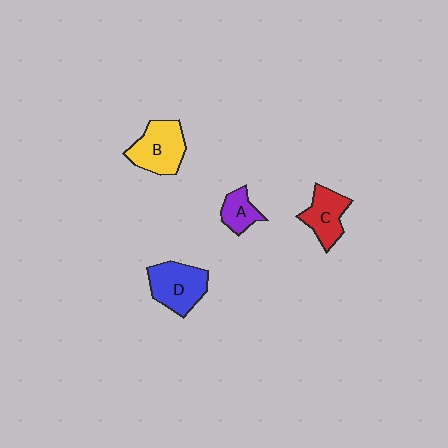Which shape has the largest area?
Shape D (blue).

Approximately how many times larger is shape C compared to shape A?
Approximately 1.5 times.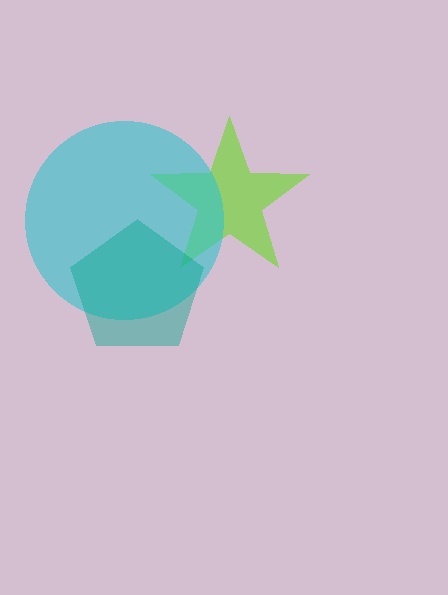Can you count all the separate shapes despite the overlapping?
Yes, there are 3 separate shapes.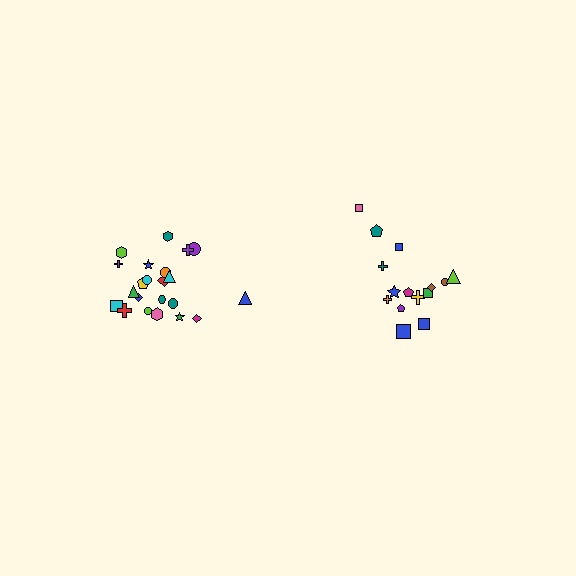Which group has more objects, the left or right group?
The left group.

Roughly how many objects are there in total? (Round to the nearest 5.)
Roughly 35 objects in total.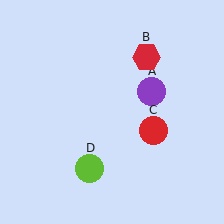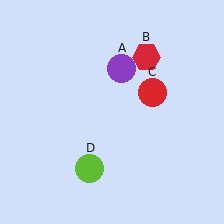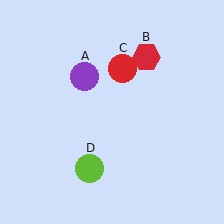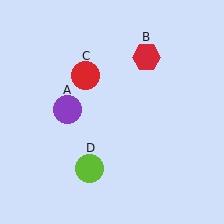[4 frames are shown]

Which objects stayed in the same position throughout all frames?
Red hexagon (object B) and lime circle (object D) remained stationary.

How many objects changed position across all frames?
2 objects changed position: purple circle (object A), red circle (object C).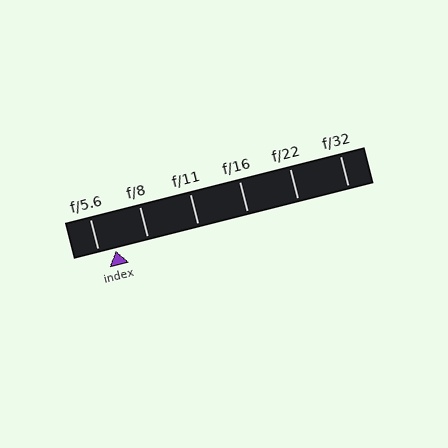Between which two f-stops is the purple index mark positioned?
The index mark is between f/5.6 and f/8.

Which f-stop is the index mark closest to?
The index mark is closest to f/5.6.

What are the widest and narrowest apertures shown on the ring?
The widest aperture shown is f/5.6 and the narrowest is f/32.